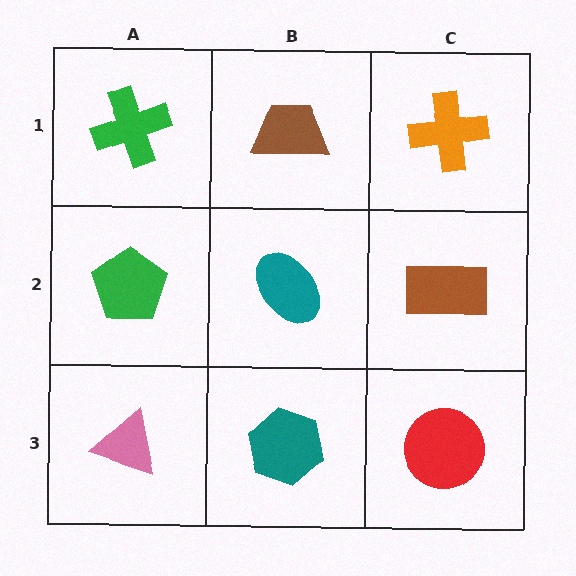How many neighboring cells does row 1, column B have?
3.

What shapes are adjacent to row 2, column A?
A green cross (row 1, column A), a pink triangle (row 3, column A), a teal ellipse (row 2, column B).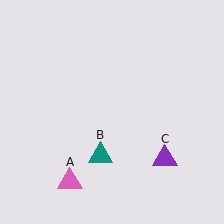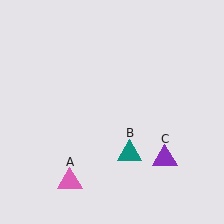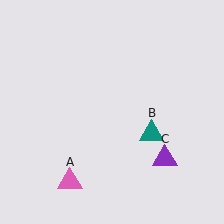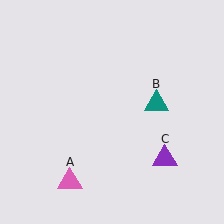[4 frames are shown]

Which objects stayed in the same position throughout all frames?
Pink triangle (object A) and purple triangle (object C) remained stationary.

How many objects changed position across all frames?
1 object changed position: teal triangle (object B).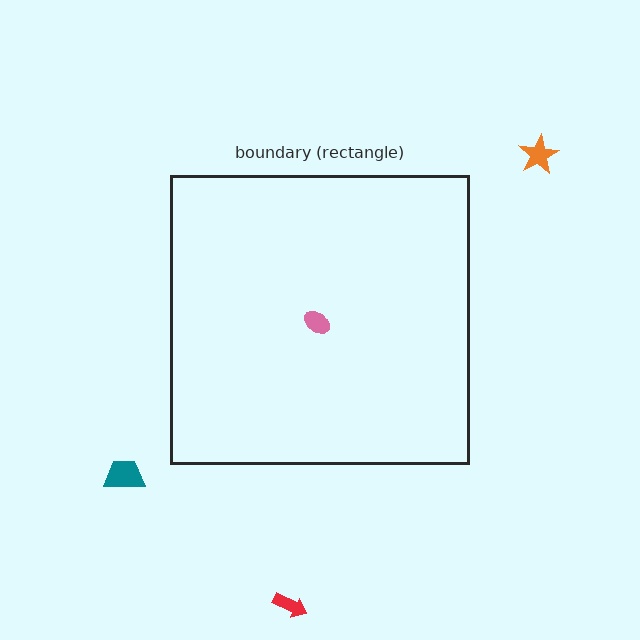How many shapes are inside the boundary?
1 inside, 3 outside.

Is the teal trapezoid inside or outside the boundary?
Outside.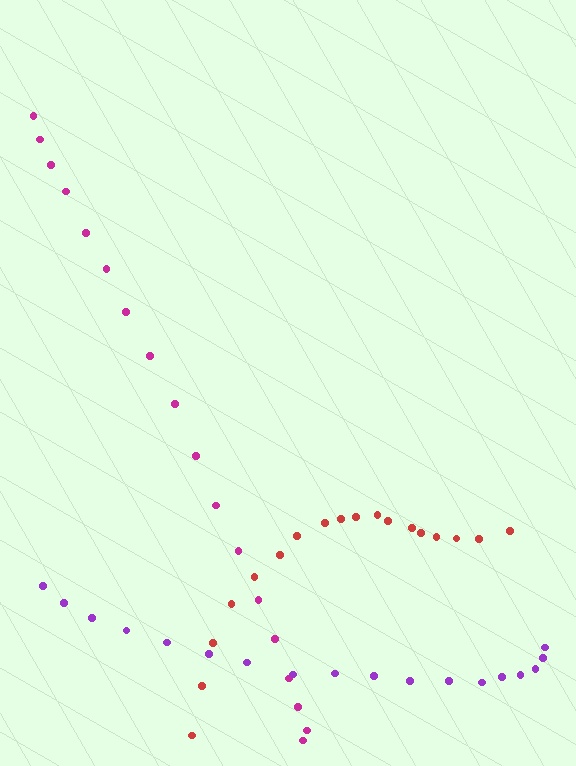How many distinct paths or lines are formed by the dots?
There are 3 distinct paths.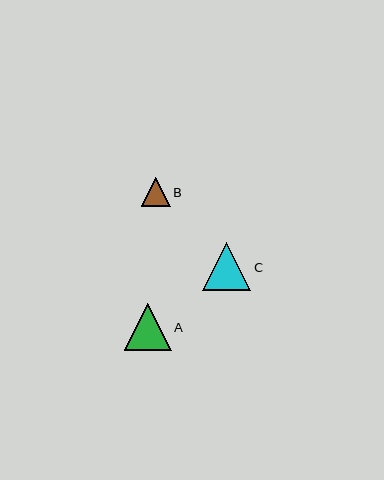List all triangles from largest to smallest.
From largest to smallest: C, A, B.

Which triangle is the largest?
Triangle C is the largest with a size of approximately 48 pixels.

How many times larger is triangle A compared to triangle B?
Triangle A is approximately 1.6 times the size of triangle B.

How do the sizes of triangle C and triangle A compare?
Triangle C and triangle A are approximately the same size.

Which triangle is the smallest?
Triangle B is the smallest with a size of approximately 29 pixels.